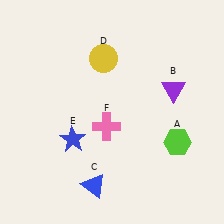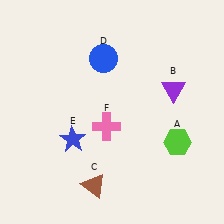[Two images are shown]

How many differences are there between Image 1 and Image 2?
There are 2 differences between the two images.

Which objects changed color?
C changed from blue to brown. D changed from yellow to blue.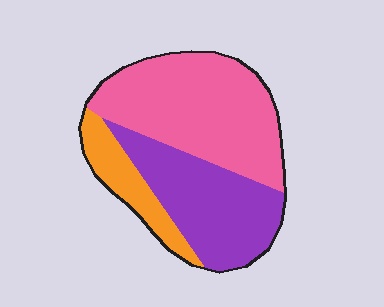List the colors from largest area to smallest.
From largest to smallest: pink, purple, orange.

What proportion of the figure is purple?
Purple covers roughly 35% of the figure.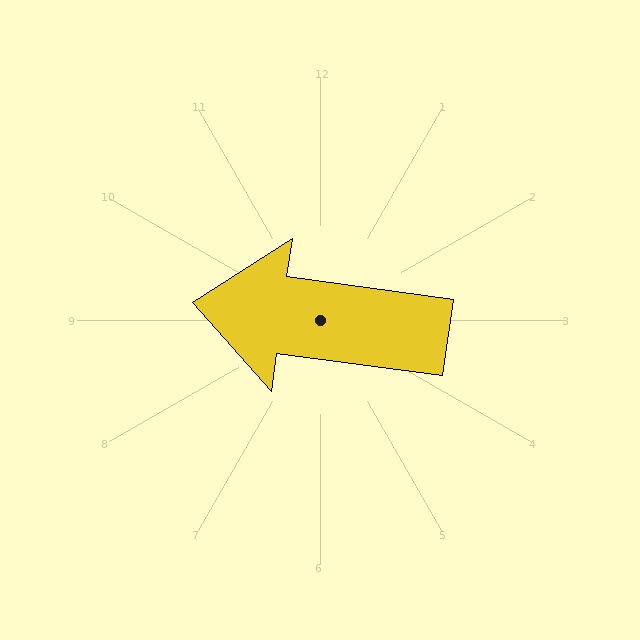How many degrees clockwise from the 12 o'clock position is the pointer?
Approximately 278 degrees.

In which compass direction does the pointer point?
West.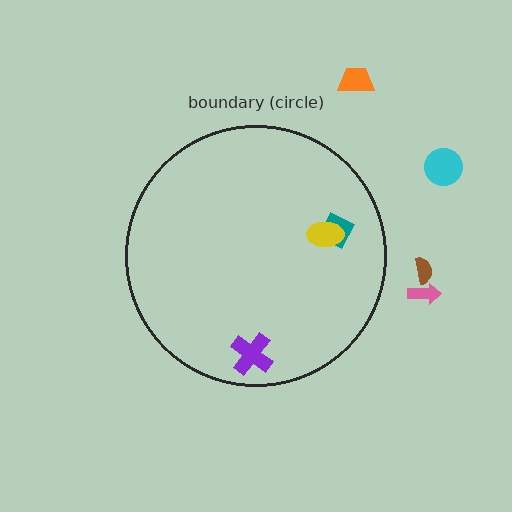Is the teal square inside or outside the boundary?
Inside.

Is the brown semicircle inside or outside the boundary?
Outside.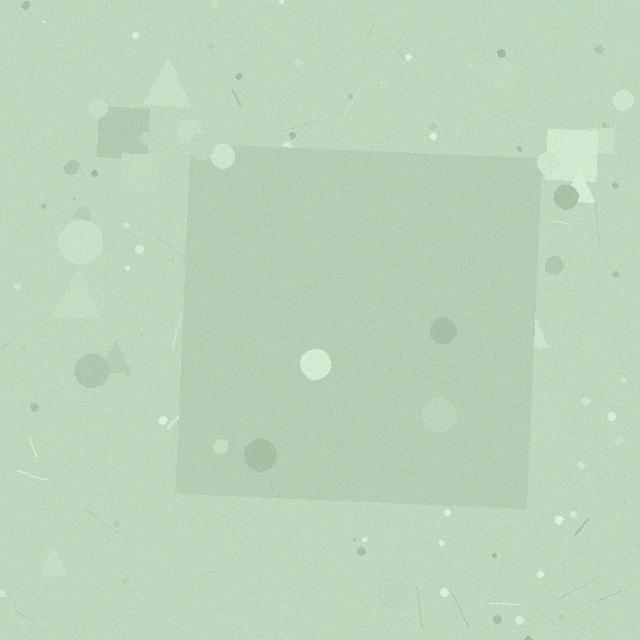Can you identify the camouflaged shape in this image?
The camouflaged shape is a square.